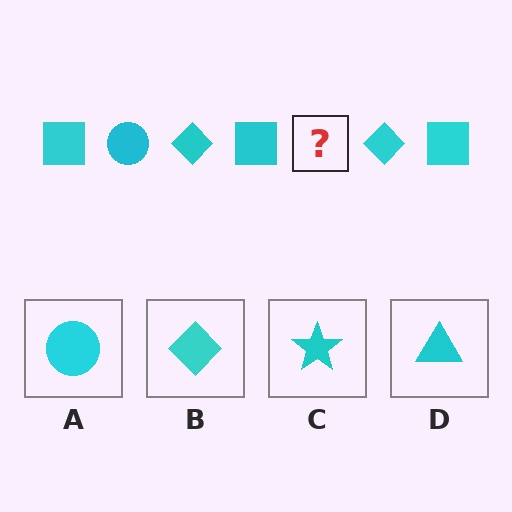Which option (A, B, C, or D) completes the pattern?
A.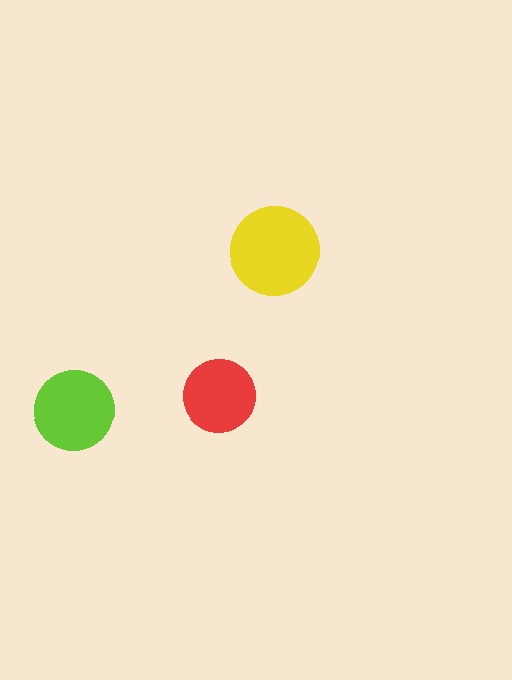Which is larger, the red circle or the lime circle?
The lime one.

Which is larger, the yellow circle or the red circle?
The yellow one.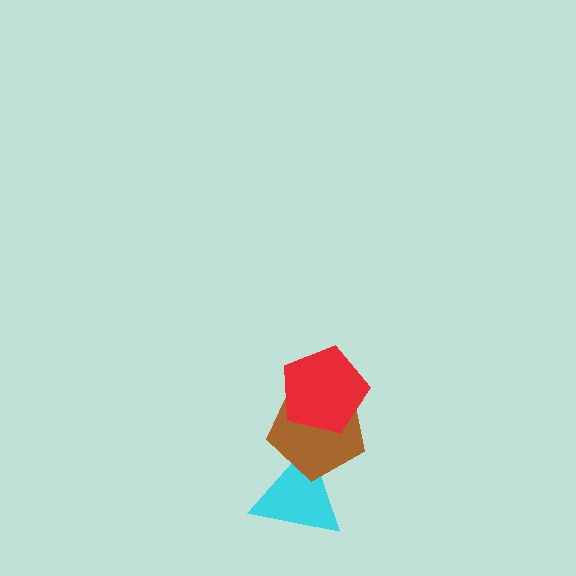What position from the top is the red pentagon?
The red pentagon is 1st from the top.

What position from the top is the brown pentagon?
The brown pentagon is 2nd from the top.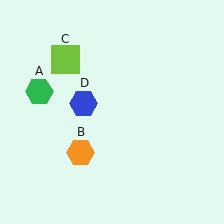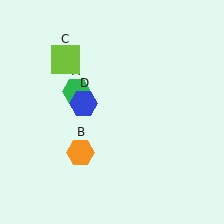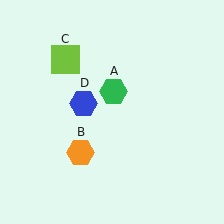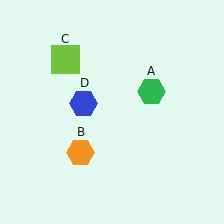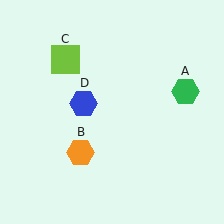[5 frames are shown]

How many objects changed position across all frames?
1 object changed position: green hexagon (object A).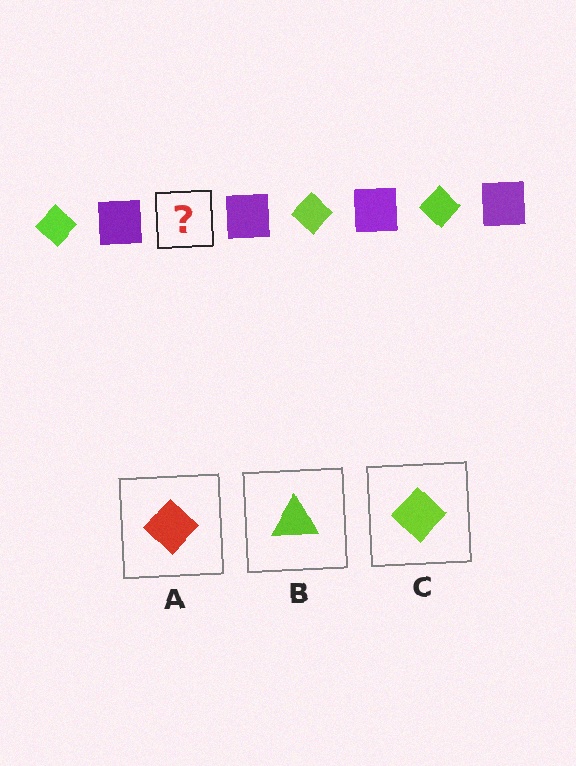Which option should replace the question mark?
Option C.